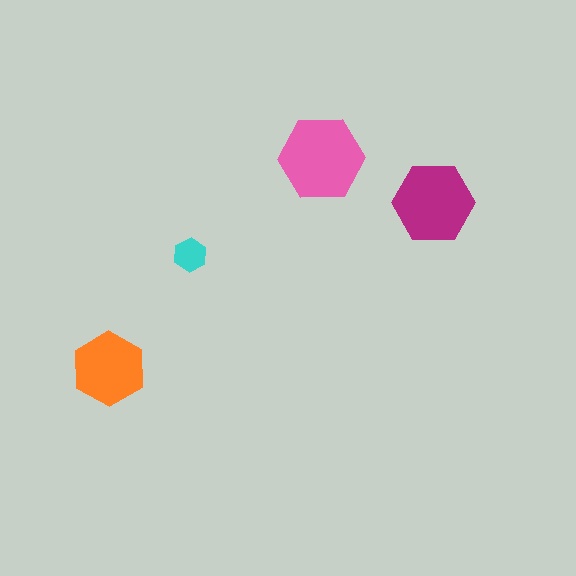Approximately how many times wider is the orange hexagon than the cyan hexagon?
About 2 times wider.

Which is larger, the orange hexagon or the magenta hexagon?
The magenta one.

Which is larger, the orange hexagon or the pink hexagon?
The pink one.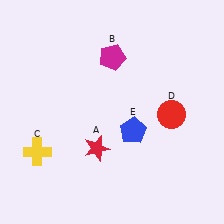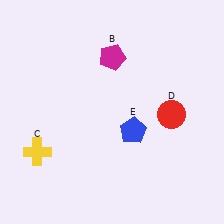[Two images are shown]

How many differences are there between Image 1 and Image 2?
There is 1 difference between the two images.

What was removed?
The red star (A) was removed in Image 2.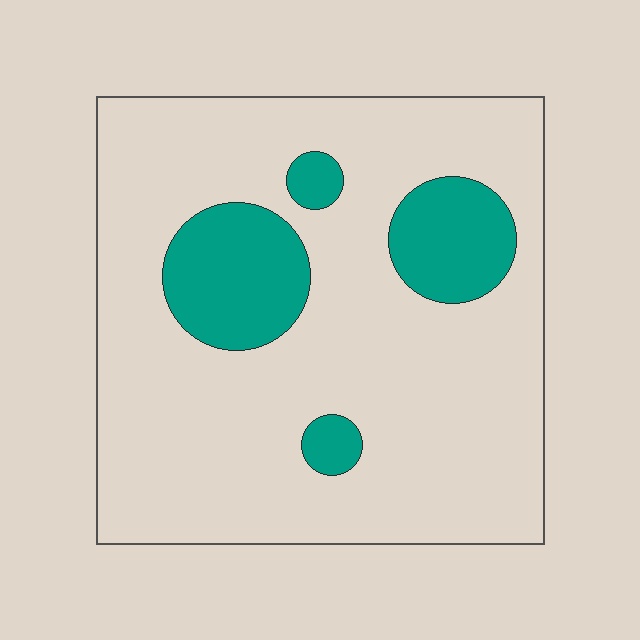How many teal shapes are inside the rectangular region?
4.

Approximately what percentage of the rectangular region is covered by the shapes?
Approximately 20%.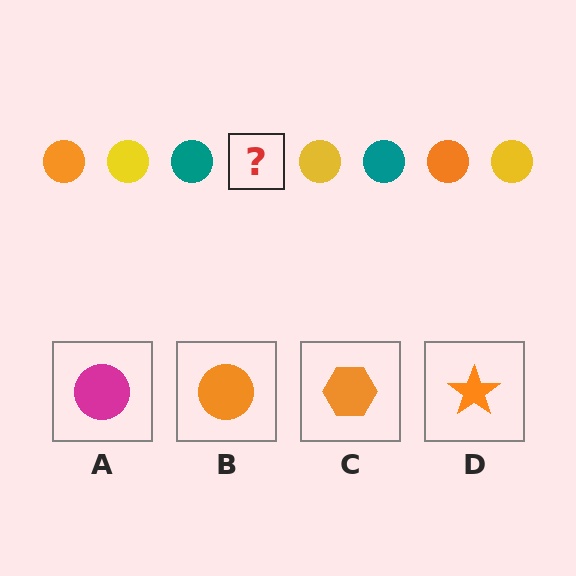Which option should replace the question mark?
Option B.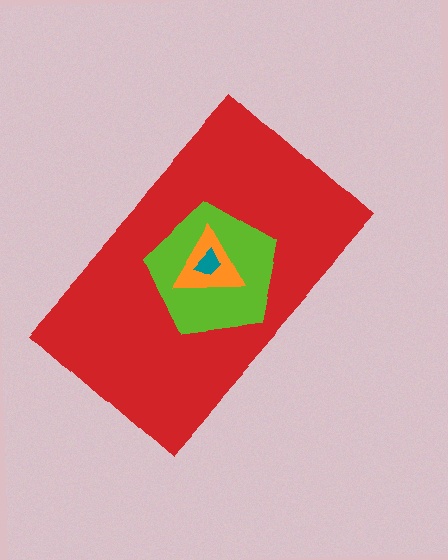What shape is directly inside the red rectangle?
The lime pentagon.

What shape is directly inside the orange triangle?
The teal trapezoid.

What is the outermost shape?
The red rectangle.